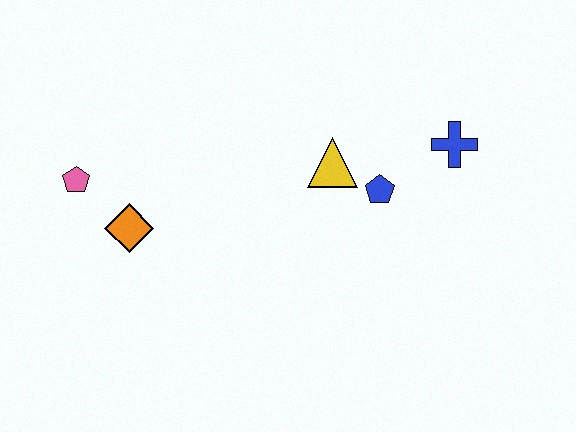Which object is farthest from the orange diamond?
The blue cross is farthest from the orange diamond.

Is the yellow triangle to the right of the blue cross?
No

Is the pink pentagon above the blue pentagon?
Yes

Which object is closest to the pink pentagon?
The orange diamond is closest to the pink pentagon.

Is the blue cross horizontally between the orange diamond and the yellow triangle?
No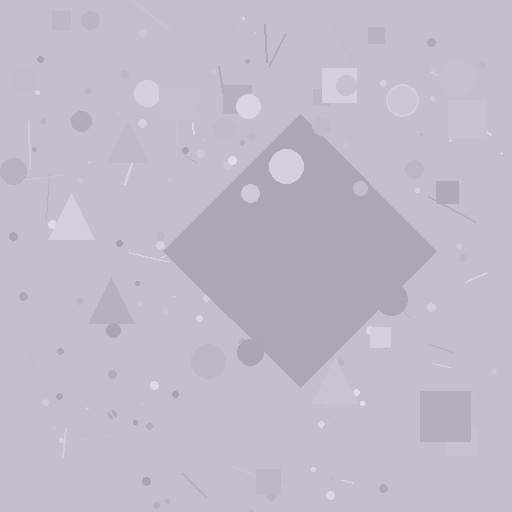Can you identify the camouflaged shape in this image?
The camouflaged shape is a diamond.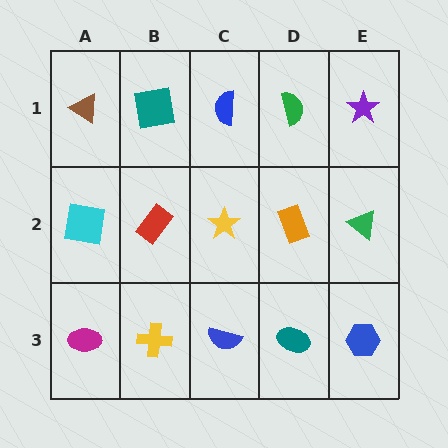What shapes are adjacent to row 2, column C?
A blue semicircle (row 1, column C), a blue semicircle (row 3, column C), a red rectangle (row 2, column B), an orange rectangle (row 2, column D).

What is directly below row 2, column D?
A teal ellipse.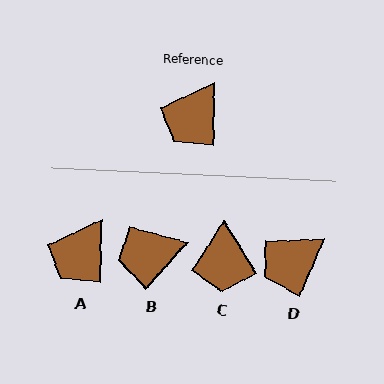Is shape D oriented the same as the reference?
No, it is off by about 22 degrees.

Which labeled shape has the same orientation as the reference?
A.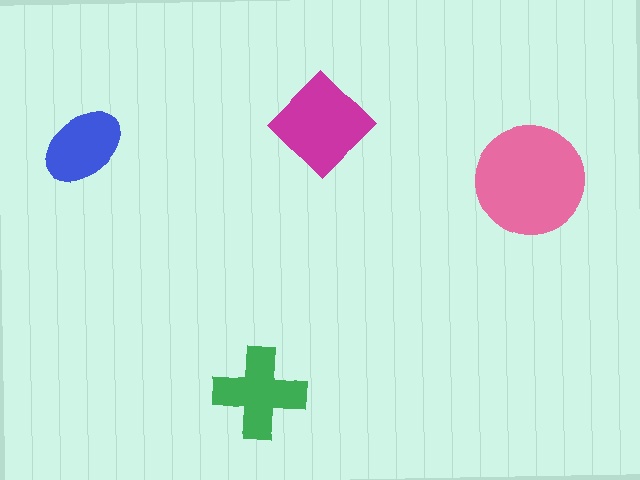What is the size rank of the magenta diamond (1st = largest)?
2nd.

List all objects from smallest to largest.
The blue ellipse, the green cross, the magenta diamond, the pink circle.